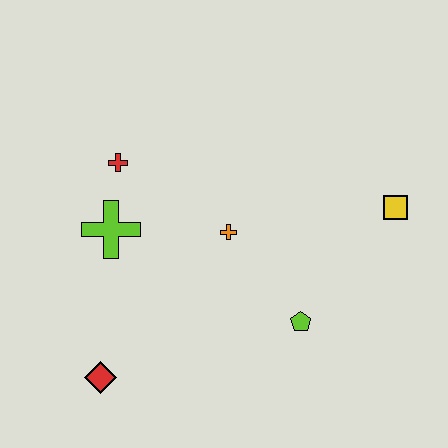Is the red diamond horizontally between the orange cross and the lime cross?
No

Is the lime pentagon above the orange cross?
No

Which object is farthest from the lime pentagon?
The red cross is farthest from the lime pentagon.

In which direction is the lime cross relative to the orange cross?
The lime cross is to the left of the orange cross.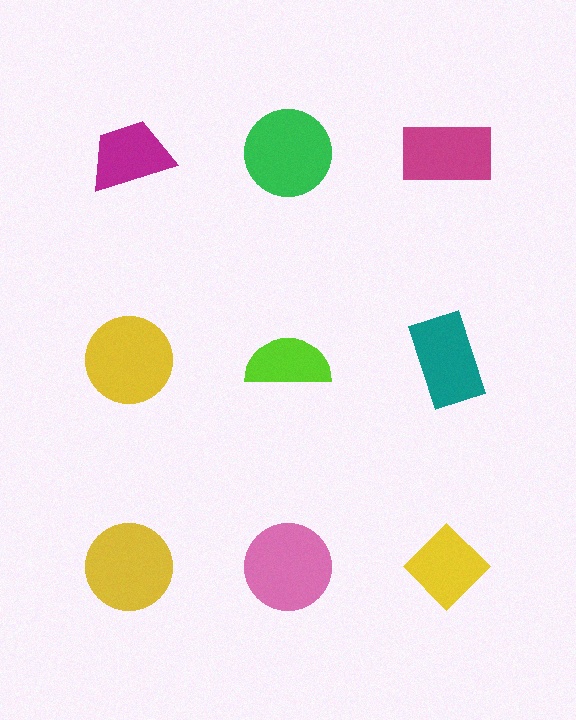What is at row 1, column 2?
A green circle.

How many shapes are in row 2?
3 shapes.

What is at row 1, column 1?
A magenta trapezoid.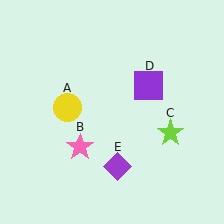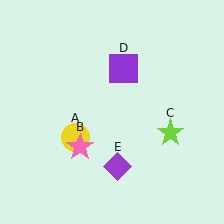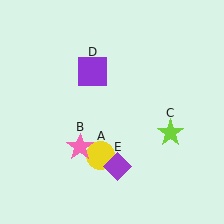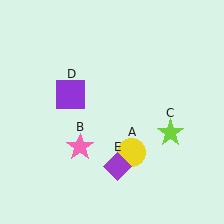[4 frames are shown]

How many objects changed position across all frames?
2 objects changed position: yellow circle (object A), purple square (object D).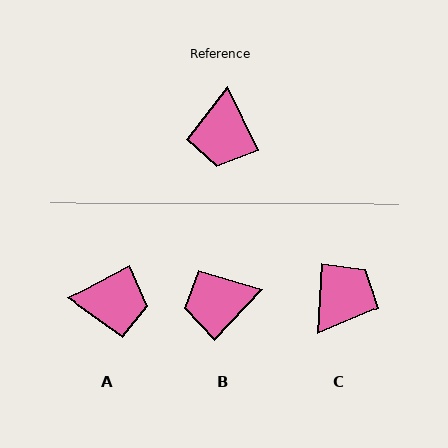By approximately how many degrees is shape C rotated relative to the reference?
Approximately 152 degrees counter-clockwise.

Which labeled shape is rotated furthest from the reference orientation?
C, about 152 degrees away.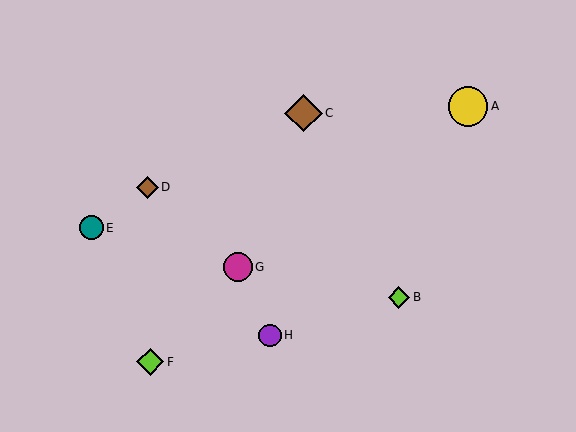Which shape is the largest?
The yellow circle (labeled A) is the largest.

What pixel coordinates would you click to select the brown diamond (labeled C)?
Click at (303, 113) to select the brown diamond C.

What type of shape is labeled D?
Shape D is a brown diamond.